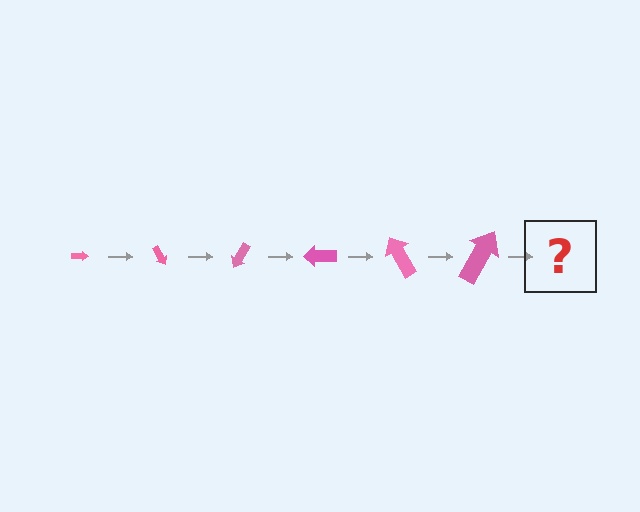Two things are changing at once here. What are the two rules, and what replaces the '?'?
The two rules are that the arrow grows larger each step and it rotates 60 degrees each step. The '?' should be an arrow, larger than the previous one and rotated 360 degrees from the start.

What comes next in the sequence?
The next element should be an arrow, larger than the previous one and rotated 360 degrees from the start.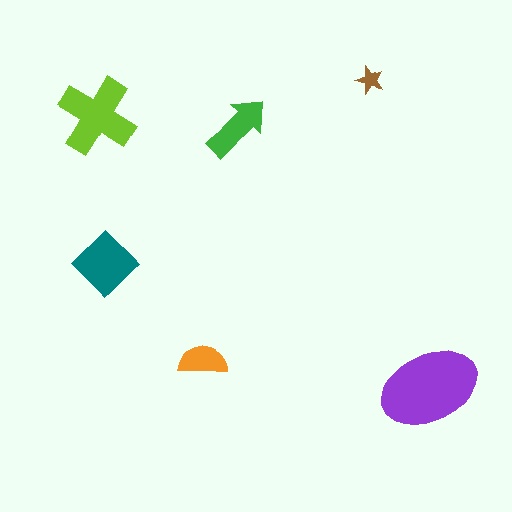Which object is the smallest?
The brown star.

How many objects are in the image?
There are 6 objects in the image.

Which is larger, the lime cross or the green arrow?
The lime cross.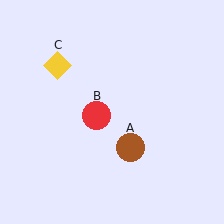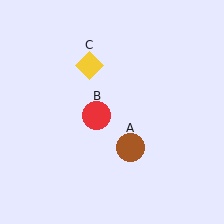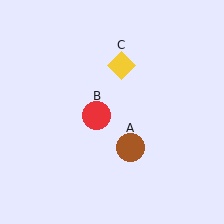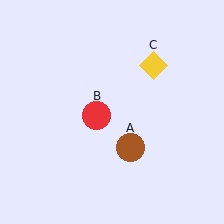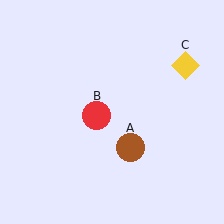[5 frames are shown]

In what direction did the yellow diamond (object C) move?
The yellow diamond (object C) moved right.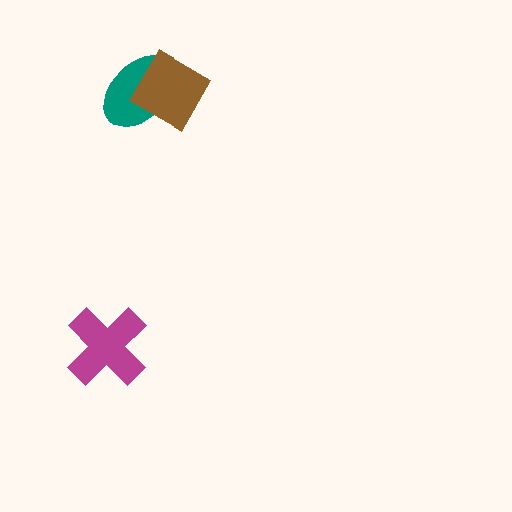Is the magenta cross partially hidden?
No, no other shape covers it.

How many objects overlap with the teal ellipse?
1 object overlaps with the teal ellipse.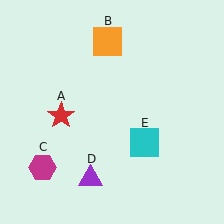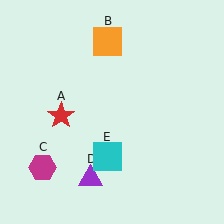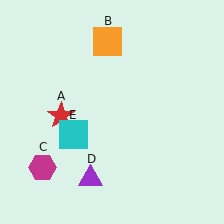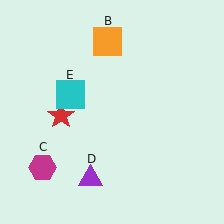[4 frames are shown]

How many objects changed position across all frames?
1 object changed position: cyan square (object E).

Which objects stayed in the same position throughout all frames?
Red star (object A) and orange square (object B) and magenta hexagon (object C) and purple triangle (object D) remained stationary.